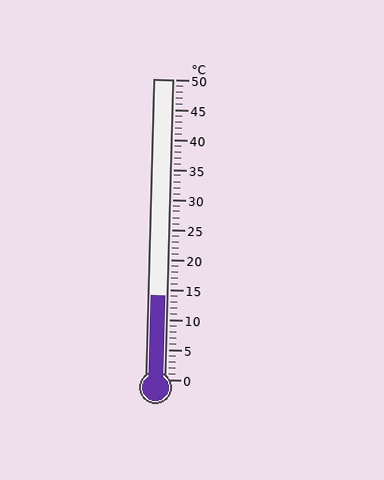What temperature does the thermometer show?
The thermometer shows approximately 14°C.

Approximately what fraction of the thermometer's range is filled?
The thermometer is filled to approximately 30% of its range.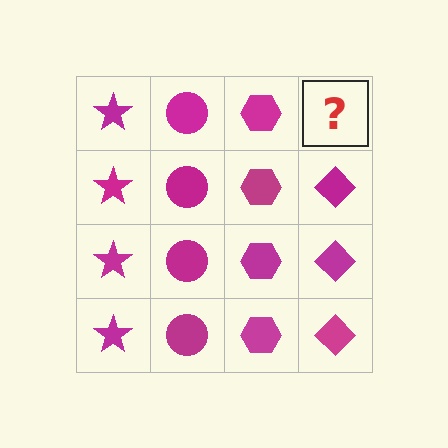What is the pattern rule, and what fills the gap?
The rule is that each column has a consistent shape. The gap should be filled with a magenta diamond.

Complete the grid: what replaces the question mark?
The question mark should be replaced with a magenta diamond.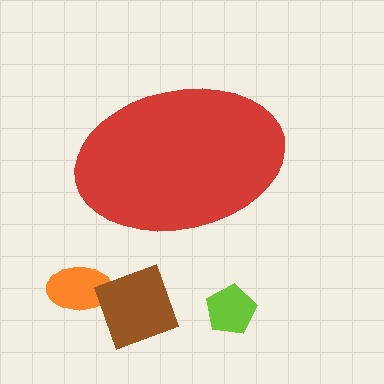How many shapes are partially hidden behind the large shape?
0 shapes are partially hidden.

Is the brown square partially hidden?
No, the brown square is fully visible.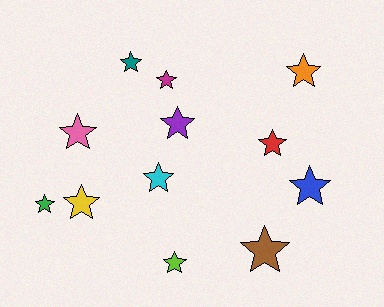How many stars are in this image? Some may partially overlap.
There are 12 stars.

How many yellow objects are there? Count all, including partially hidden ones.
There is 1 yellow object.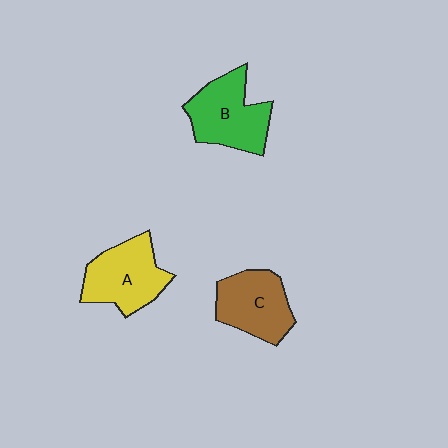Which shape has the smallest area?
Shape C (brown).